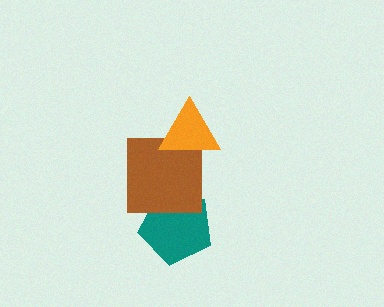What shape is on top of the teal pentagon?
The brown square is on top of the teal pentagon.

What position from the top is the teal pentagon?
The teal pentagon is 3rd from the top.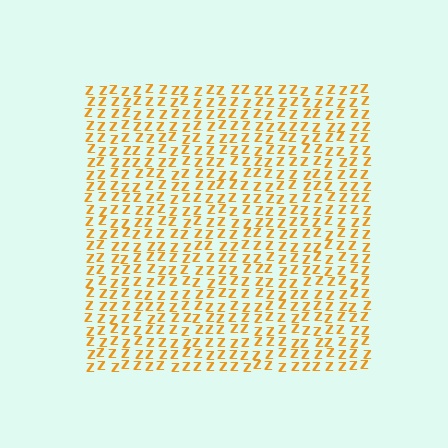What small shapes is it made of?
It is made of small letter Z's.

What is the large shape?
The large shape is a square.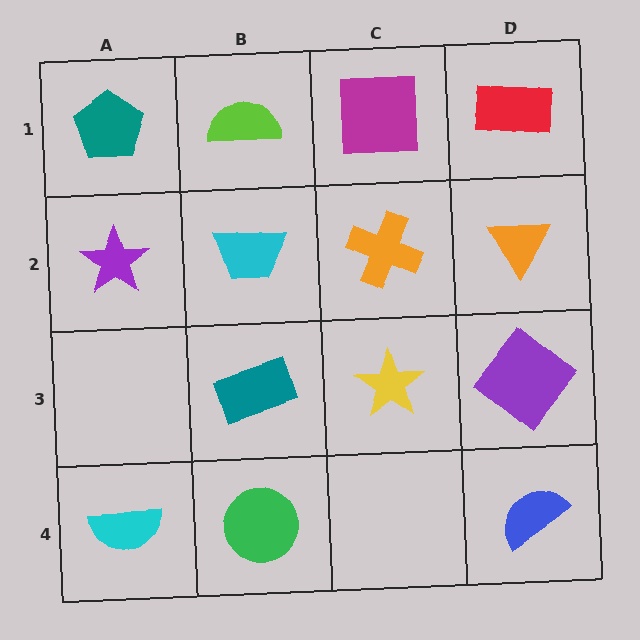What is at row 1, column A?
A teal pentagon.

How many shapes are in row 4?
3 shapes.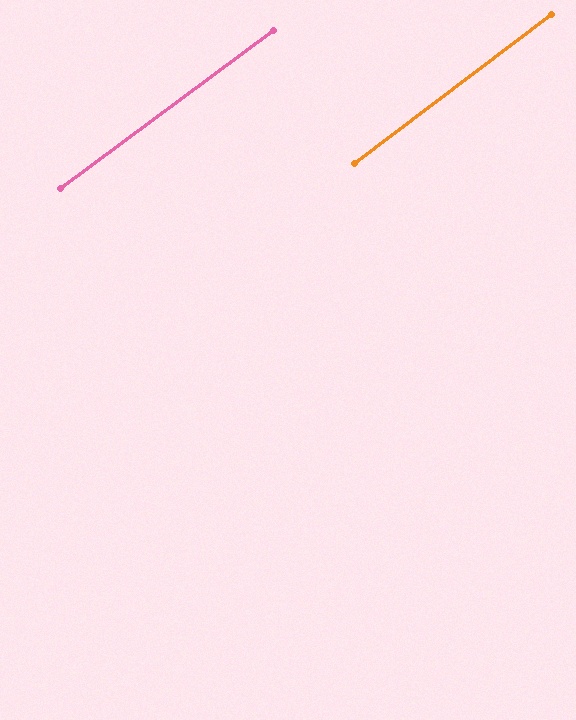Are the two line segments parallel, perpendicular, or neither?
Parallel — their directions differ by only 0.3°.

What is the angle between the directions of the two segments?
Approximately 0 degrees.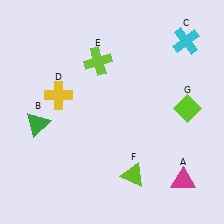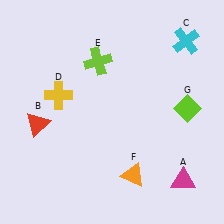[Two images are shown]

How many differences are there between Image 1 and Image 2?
There are 2 differences between the two images.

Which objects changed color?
B changed from green to red. F changed from lime to orange.